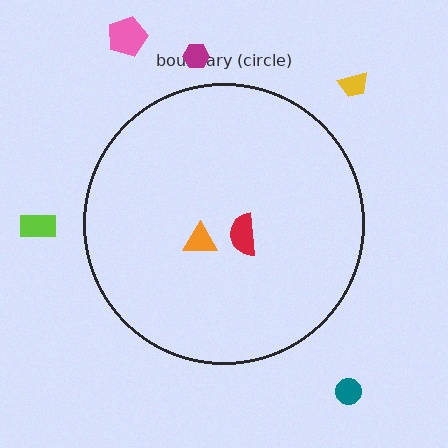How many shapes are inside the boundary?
2 inside, 5 outside.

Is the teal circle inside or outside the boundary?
Outside.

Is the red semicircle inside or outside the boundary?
Inside.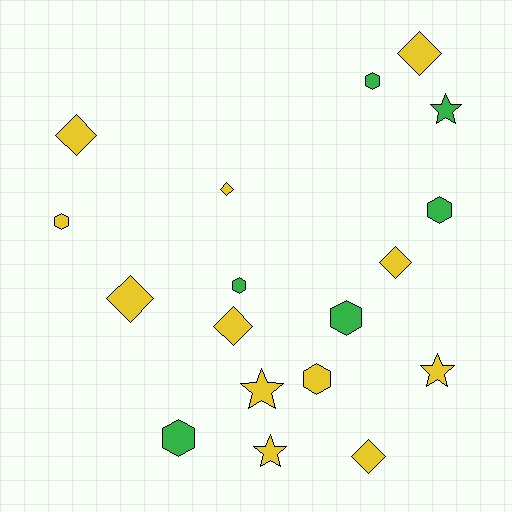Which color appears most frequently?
Yellow, with 12 objects.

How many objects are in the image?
There are 18 objects.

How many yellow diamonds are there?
There are 7 yellow diamonds.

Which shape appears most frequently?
Hexagon, with 7 objects.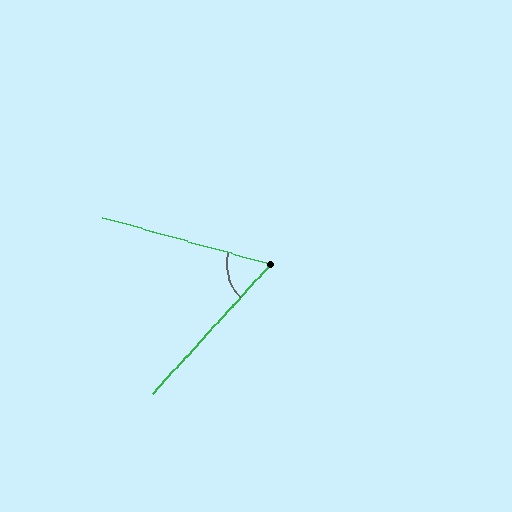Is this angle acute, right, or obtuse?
It is acute.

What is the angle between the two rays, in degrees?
Approximately 63 degrees.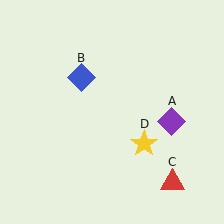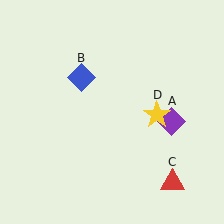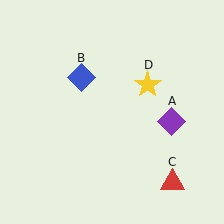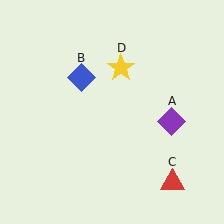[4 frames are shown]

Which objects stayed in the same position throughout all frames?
Purple diamond (object A) and blue diamond (object B) and red triangle (object C) remained stationary.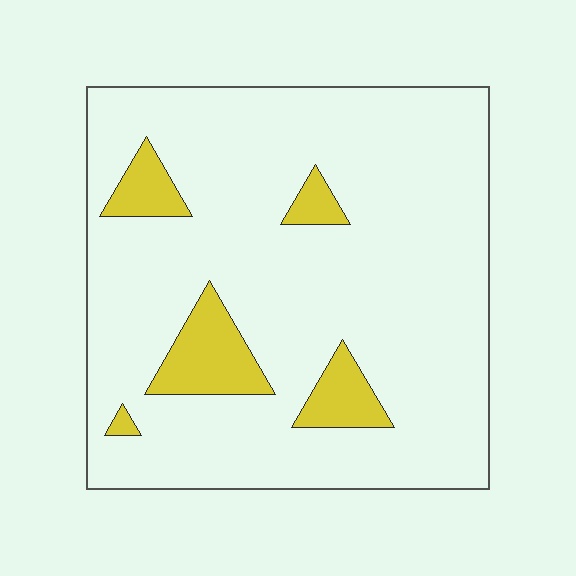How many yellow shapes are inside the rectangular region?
5.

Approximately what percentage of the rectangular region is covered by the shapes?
Approximately 10%.